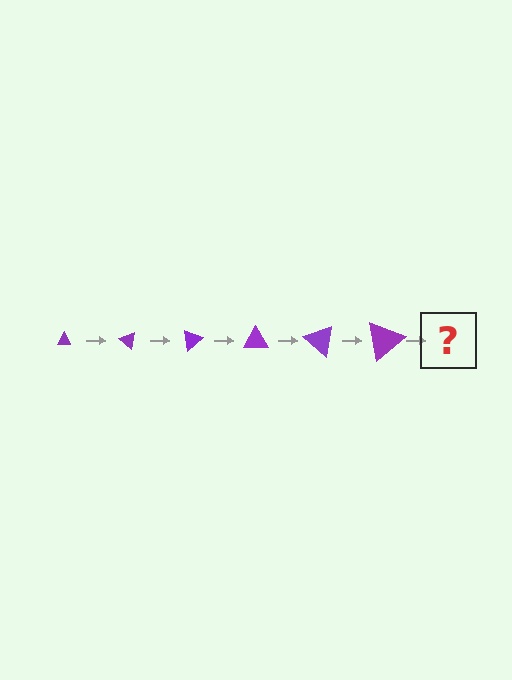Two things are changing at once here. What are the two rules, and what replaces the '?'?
The two rules are that the triangle grows larger each step and it rotates 40 degrees each step. The '?' should be a triangle, larger than the previous one and rotated 240 degrees from the start.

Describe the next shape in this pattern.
It should be a triangle, larger than the previous one and rotated 240 degrees from the start.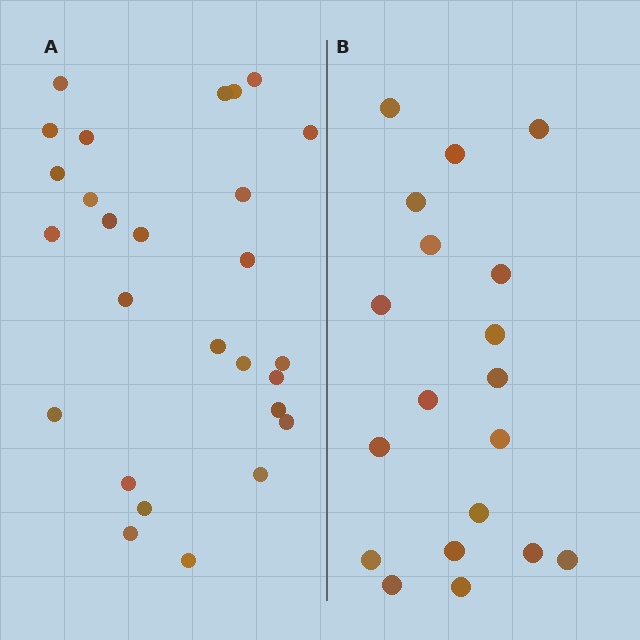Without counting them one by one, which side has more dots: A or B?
Region A (the left region) has more dots.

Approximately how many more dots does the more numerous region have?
Region A has roughly 8 or so more dots than region B.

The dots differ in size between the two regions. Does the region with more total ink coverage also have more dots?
No. Region B has more total ink coverage because its dots are larger, but region A actually contains more individual dots. Total area can be misleading — the number of items is what matters here.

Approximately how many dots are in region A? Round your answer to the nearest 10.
About 30 dots. (The exact count is 27, which rounds to 30.)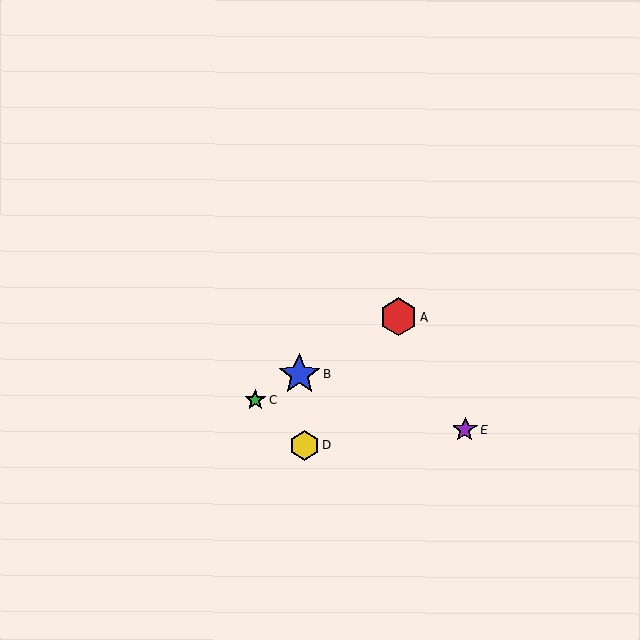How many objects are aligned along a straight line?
3 objects (A, B, C) are aligned along a straight line.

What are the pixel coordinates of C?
Object C is at (255, 400).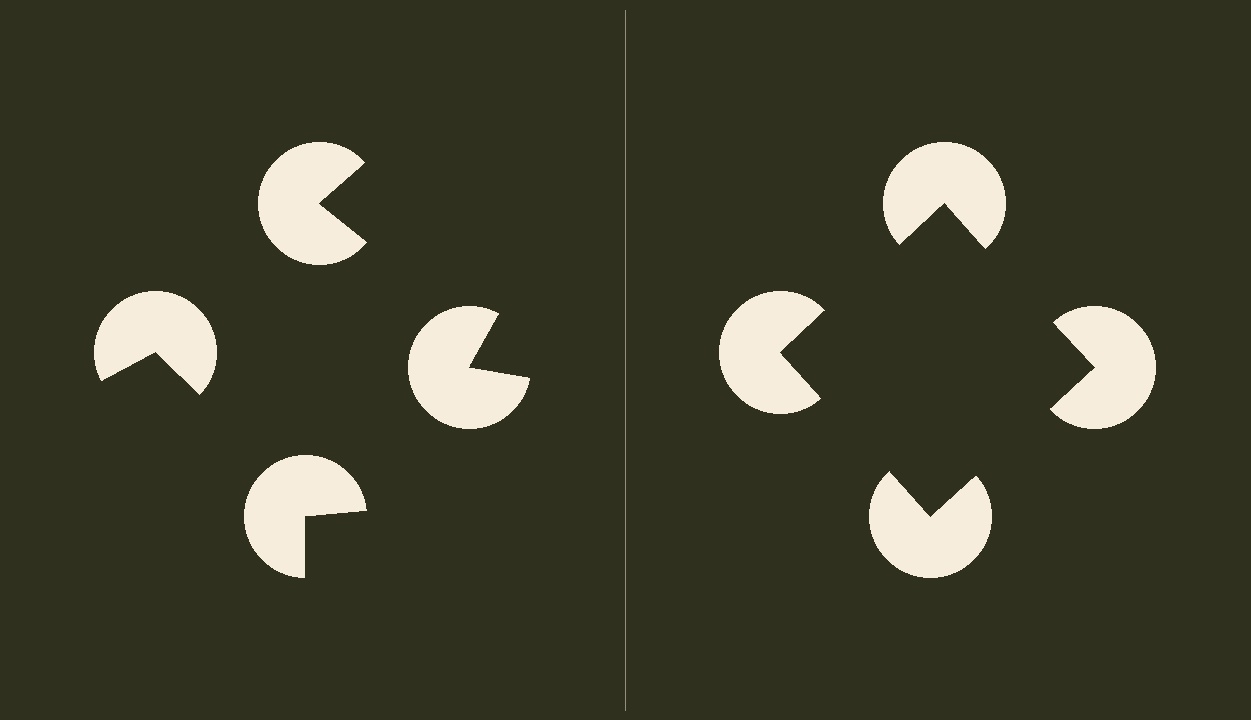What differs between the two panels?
The pac-man discs are positioned identically on both sides; only the wedge orientations differ. On the right they align to a square; on the left they are misaligned.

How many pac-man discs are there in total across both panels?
8 — 4 on each side.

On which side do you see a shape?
An illusory square appears on the right side. On the left side the wedge cuts are rotated, so no coherent shape forms.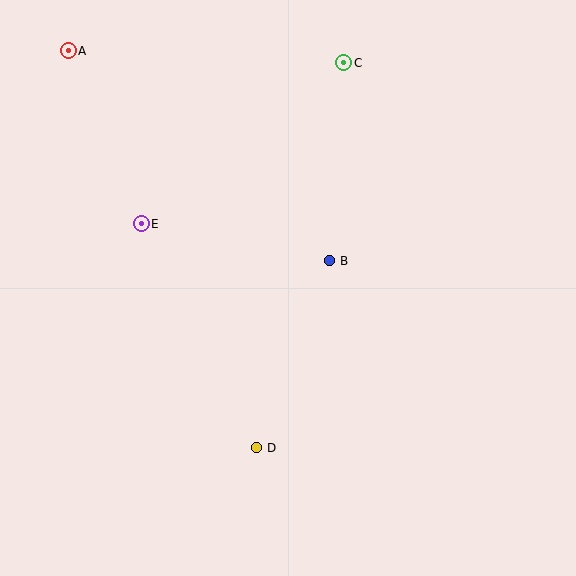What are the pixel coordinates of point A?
Point A is at (68, 51).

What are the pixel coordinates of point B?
Point B is at (330, 261).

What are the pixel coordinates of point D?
Point D is at (257, 448).